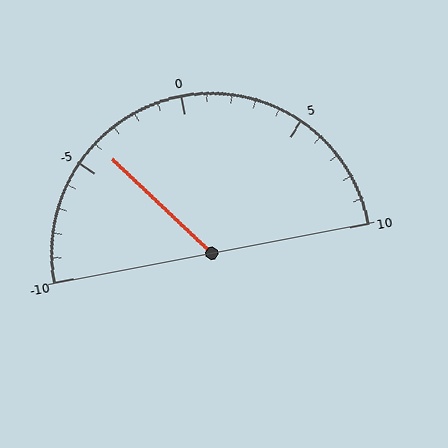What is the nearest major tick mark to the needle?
The nearest major tick mark is -5.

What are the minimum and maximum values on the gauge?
The gauge ranges from -10 to 10.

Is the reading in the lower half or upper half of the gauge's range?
The reading is in the lower half of the range (-10 to 10).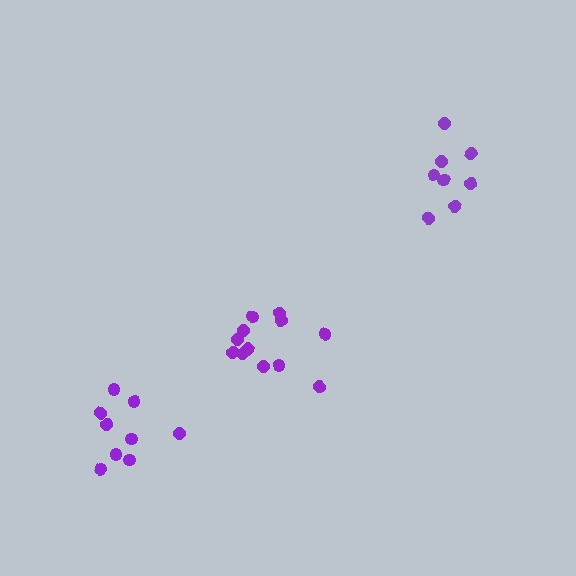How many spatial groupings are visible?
There are 3 spatial groupings.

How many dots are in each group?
Group 1: 12 dots, Group 2: 8 dots, Group 3: 9 dots (29 total).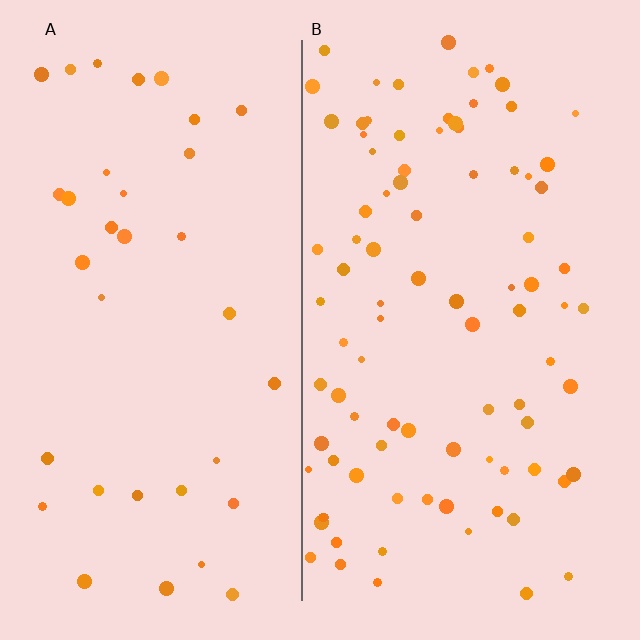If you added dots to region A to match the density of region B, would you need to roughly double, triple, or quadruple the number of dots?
Approximately triple.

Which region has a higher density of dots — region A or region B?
B (the right).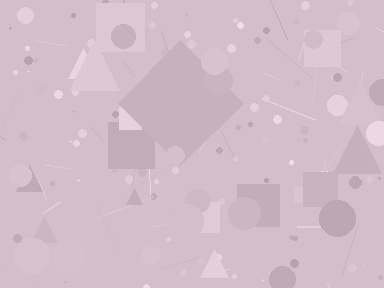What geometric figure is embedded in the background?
A diamond is embedded in the background.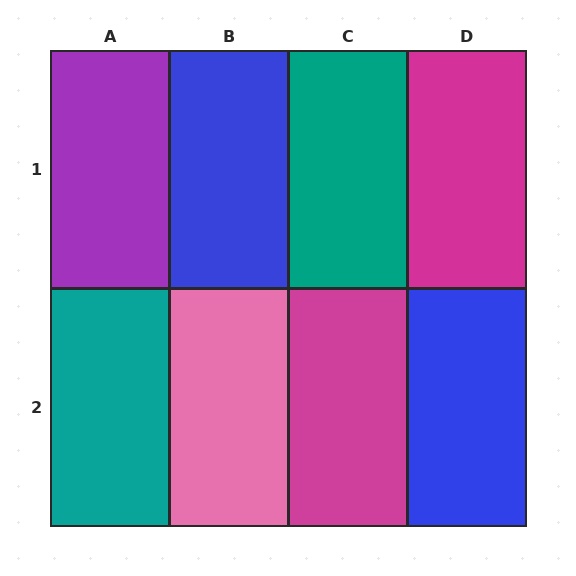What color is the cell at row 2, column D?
Blue.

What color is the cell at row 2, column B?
Pink.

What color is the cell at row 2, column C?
Magenta.